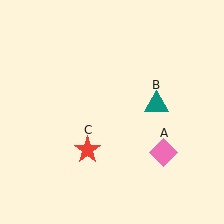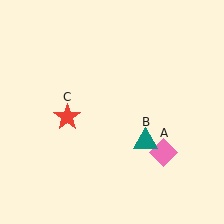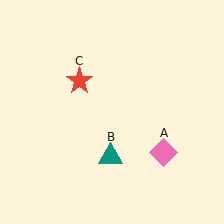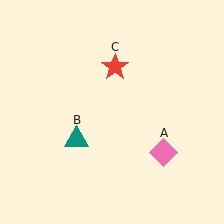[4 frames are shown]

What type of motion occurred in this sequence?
The teal triangle (object B), red star (object C) rotated clockwise around the center of the scene.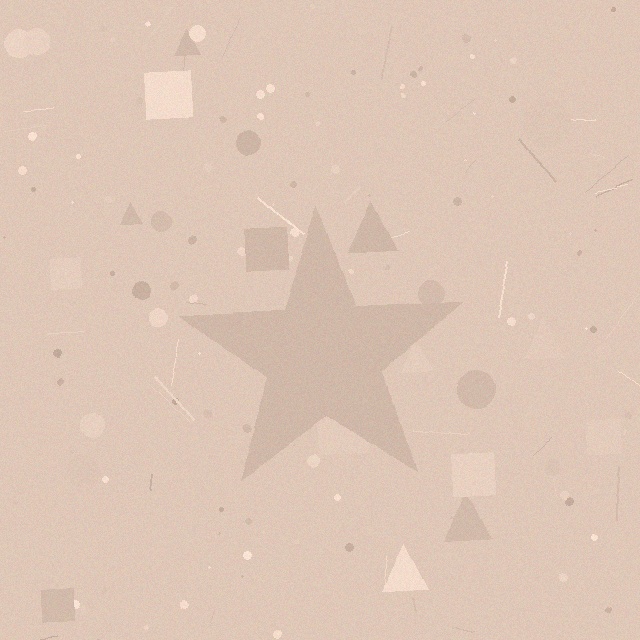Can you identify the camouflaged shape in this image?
The camouflaged shape is a star.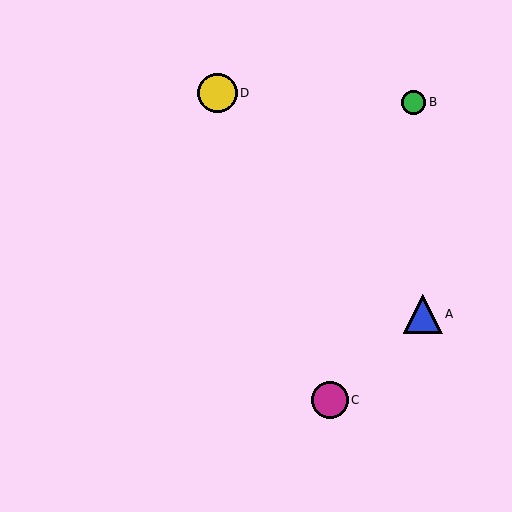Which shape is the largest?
The yellow circle (labeled D) is the largest.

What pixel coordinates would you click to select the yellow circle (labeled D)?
Click at (218, 93) to select the yellow circle D.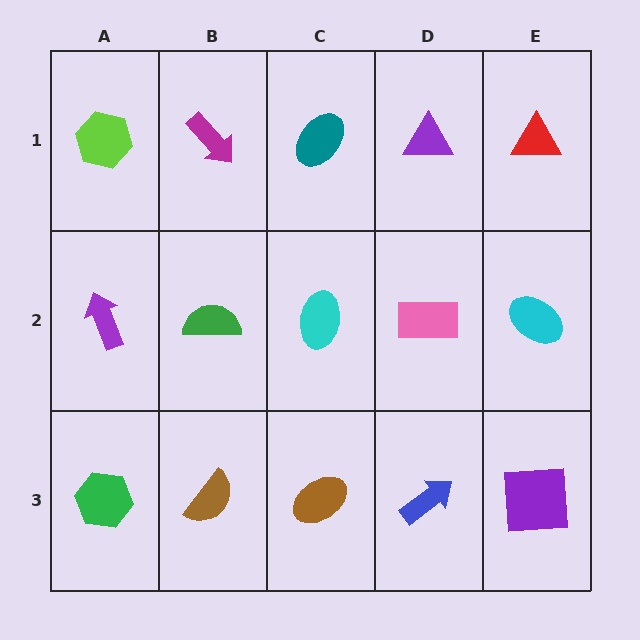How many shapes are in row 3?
5 shapes.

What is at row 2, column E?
A cyan ellipse.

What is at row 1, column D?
A purple triangle.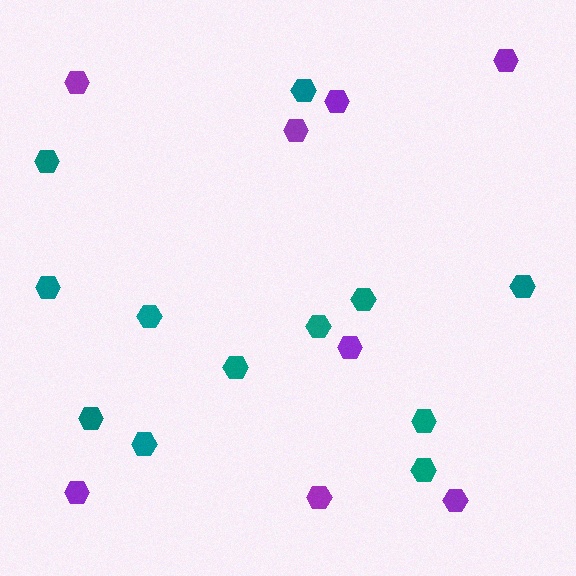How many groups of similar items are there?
There are 2 groups: one group of teal hexagons (12) and one group of purple hexagons (8).